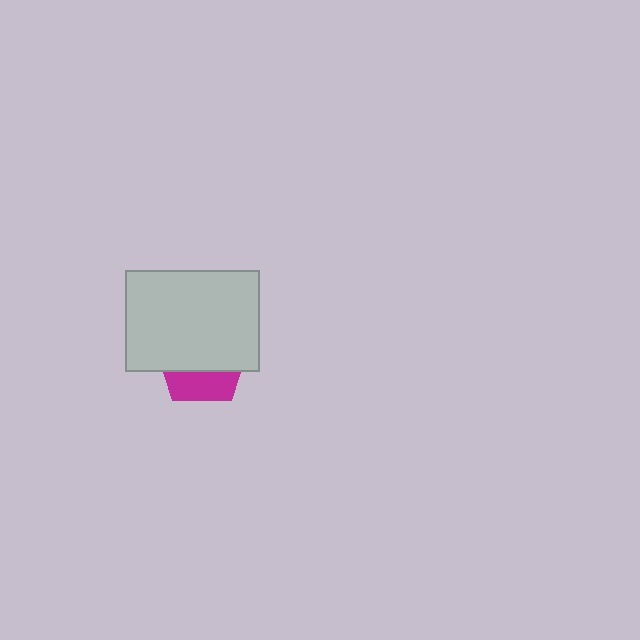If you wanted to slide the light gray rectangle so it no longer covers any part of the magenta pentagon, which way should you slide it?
Slide it up — that is the most direct way to separate the two shapes.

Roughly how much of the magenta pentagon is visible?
A small part of it is visible (roughly 34%).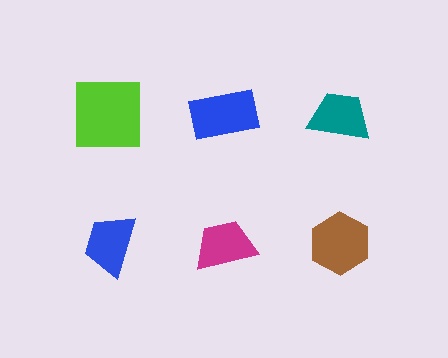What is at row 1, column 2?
A blue rectangle.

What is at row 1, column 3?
A teal trapezoid.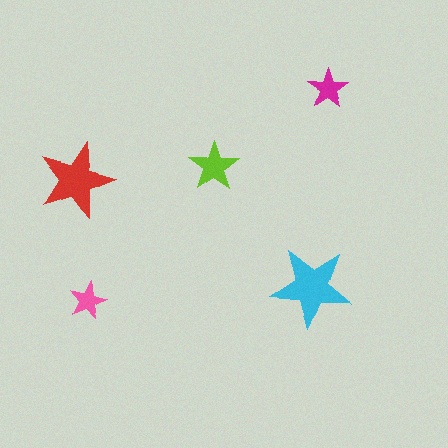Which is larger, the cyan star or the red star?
The cyan one.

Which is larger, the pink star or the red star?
The red one.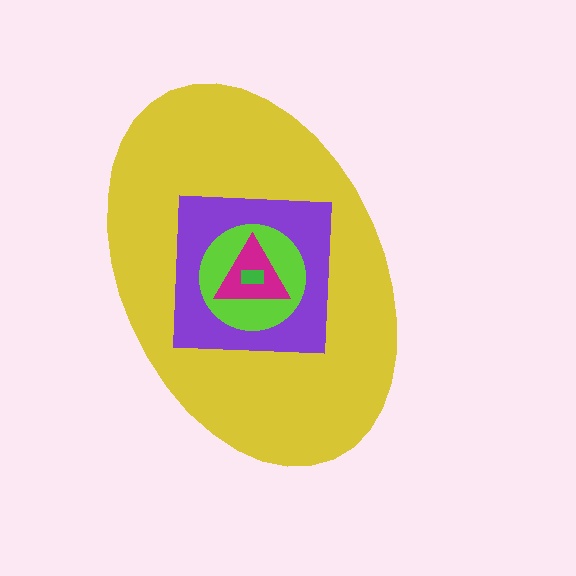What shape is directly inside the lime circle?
The magenta triangle.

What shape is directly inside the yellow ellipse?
The purple square.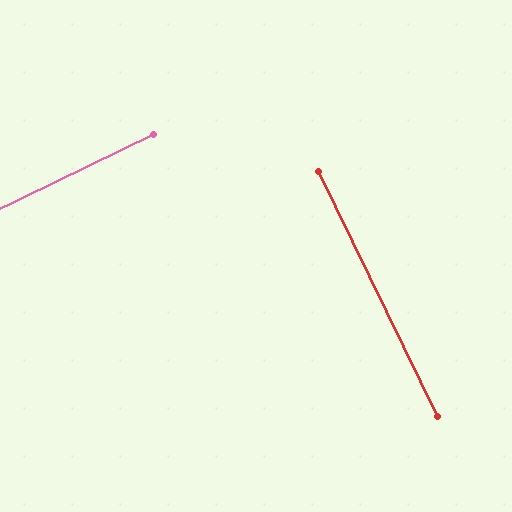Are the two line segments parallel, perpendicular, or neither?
Perpendicular — they meet at approximately 90°.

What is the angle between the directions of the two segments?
Approximately 90 degrees.